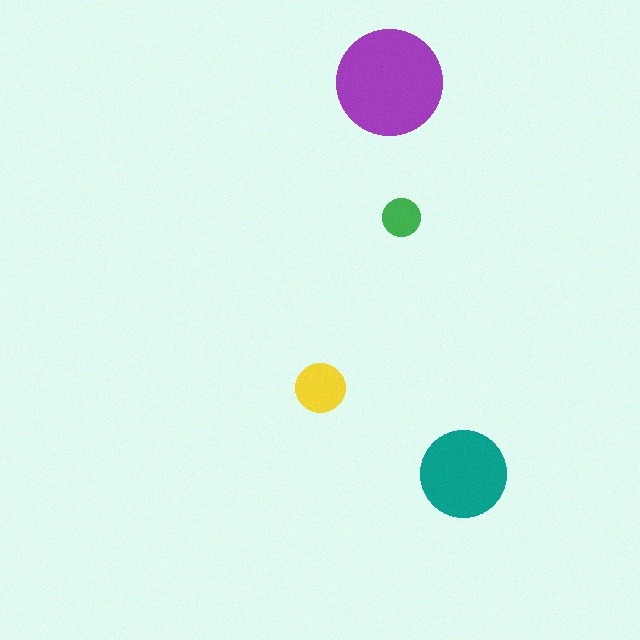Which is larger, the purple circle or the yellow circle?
The purple one.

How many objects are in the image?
There are 4 objects in the image.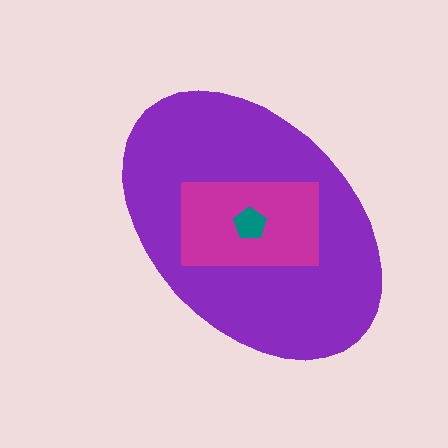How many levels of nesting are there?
3.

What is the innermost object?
The teal pentagon.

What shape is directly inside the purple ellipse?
The magenta rectangle.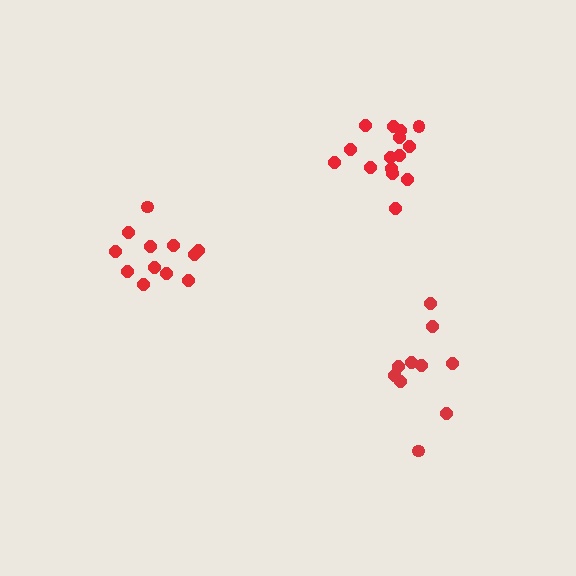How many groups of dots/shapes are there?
There are 3 groups.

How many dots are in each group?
Group 1: 12 dots, Group 2: 10 dots, Group 3: 15 dots (37 total).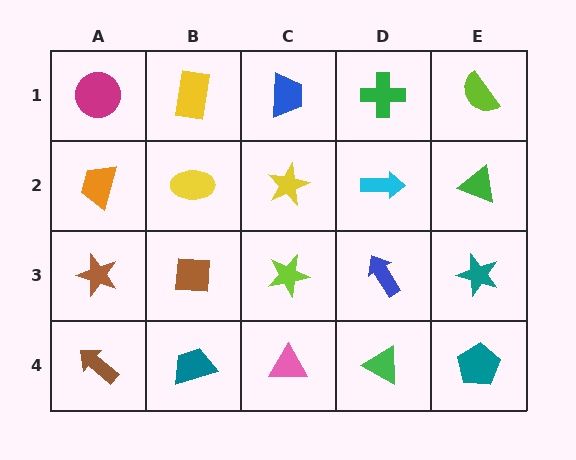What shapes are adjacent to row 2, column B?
A yellow rectangle (row 1, column B), a brown square (row 3, column B), an orange trapezoid (row 2, column A), a yellow star (row 2, column C).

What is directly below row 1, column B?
A yellow ellipse.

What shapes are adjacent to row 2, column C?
A blue trapezoid (row 1, column C), a lime star (row 3, column C), a yellow ellipse (row 2, column B), a cyan arrow (row 2, column D).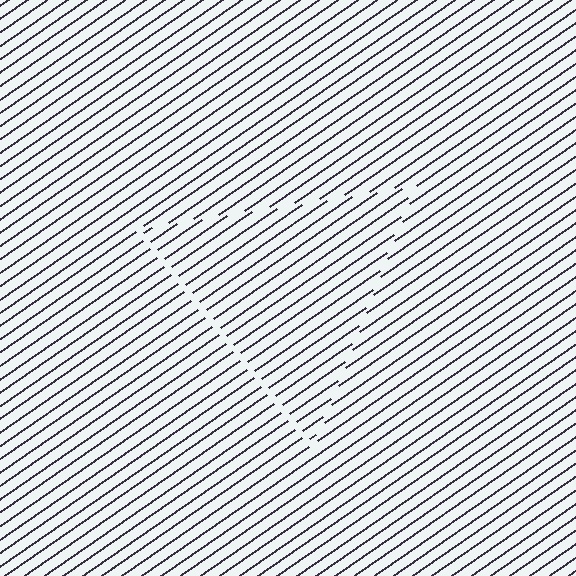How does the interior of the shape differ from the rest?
The interior of the shape contains the same grating, shifted by half a period — the contour is defined by the phase discontinuity where line-ends from the inner and outer gratings abut.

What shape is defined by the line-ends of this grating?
An illusory triangle. The interior of the shape contains the same grating, shifted by half a period — the contour is defined by the phase discontinuity where line-ends from the inner and outer gratings abut.